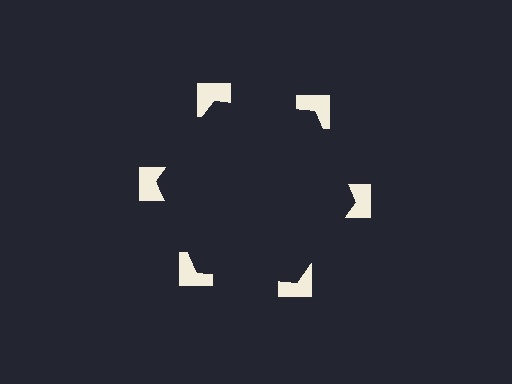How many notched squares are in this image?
There are 6 — one at each vertex of the illusory hexagon.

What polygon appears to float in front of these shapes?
An illusory hexagon — its edges are inferred from the aligned wedge cuts in the notched squares, not physically drawn.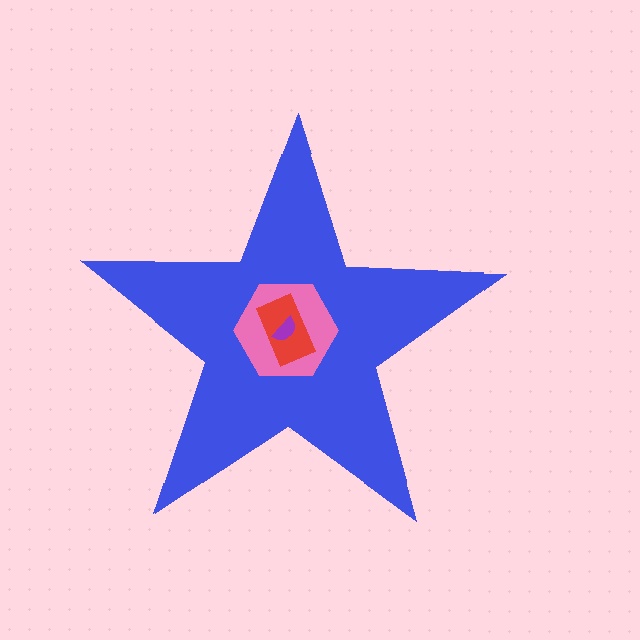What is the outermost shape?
The blue star.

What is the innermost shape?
The purple semicircle.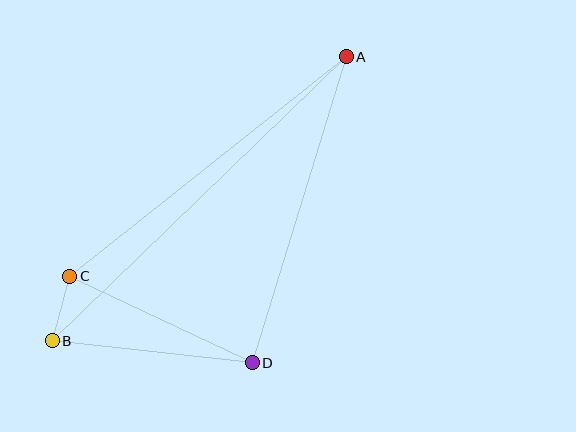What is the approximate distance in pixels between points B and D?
The distance between B and D is approximately 201 pixels.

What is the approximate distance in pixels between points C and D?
The distance between C and D is approximately 202 pixels.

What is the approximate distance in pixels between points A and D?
The distance between A and D is approximately 320 pixels.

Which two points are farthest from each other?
Points A and B are farthest from each other.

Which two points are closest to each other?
Points B and C are closest to each other.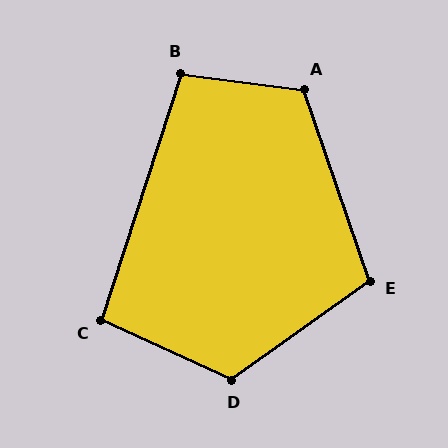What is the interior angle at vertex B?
Approximately 101 degrees (obtuse).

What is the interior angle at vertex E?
Approximately 107 degrees (obtuse).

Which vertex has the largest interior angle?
D, at approximately 120 degrees.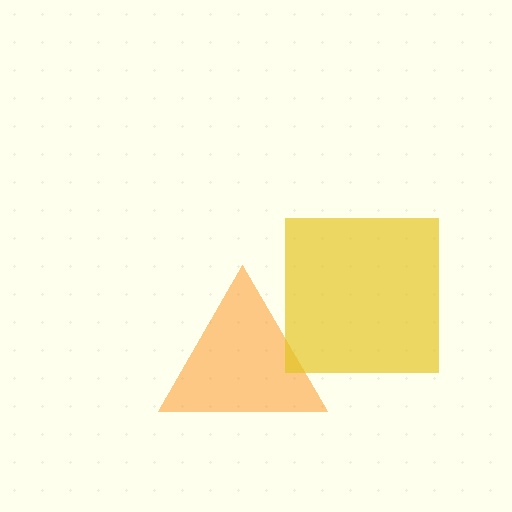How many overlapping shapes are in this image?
There are 2 overlapping shapes in the image.